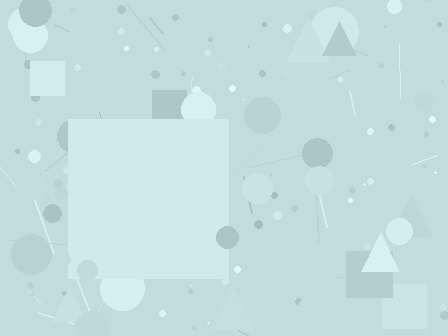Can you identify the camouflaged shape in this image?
The camouflaged shape is a square.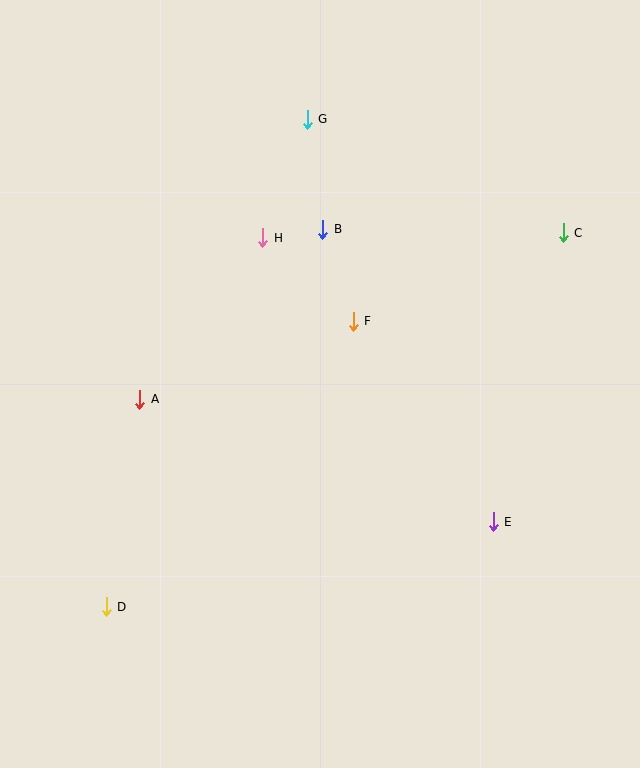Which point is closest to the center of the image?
Point F at (353, 321) is closest to the center.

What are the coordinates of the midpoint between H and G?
The midpoint between H and G is at (285, 178).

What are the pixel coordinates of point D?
Point D is at (106, 607).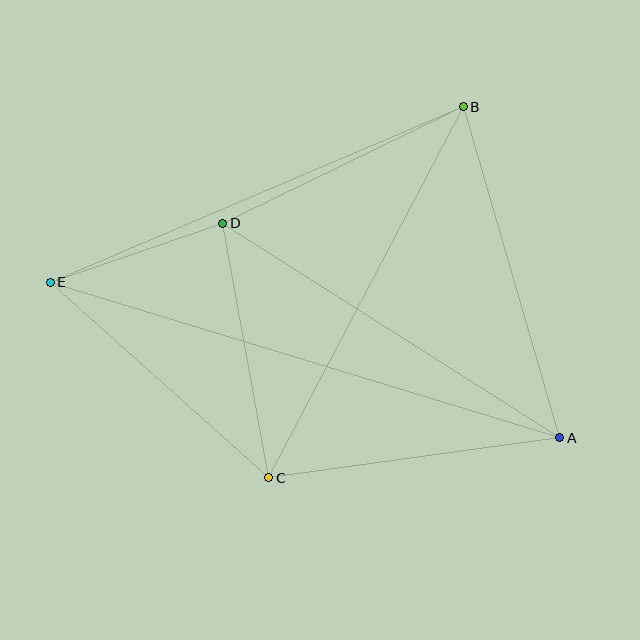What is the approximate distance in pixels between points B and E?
The distance between B and E is approximately 449 pixels.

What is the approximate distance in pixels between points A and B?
The distance between A and B is approximately 345 pixels.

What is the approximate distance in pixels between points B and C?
The distance between B and C is approximately 419 pixels.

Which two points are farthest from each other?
Points A and E are farthest from each other.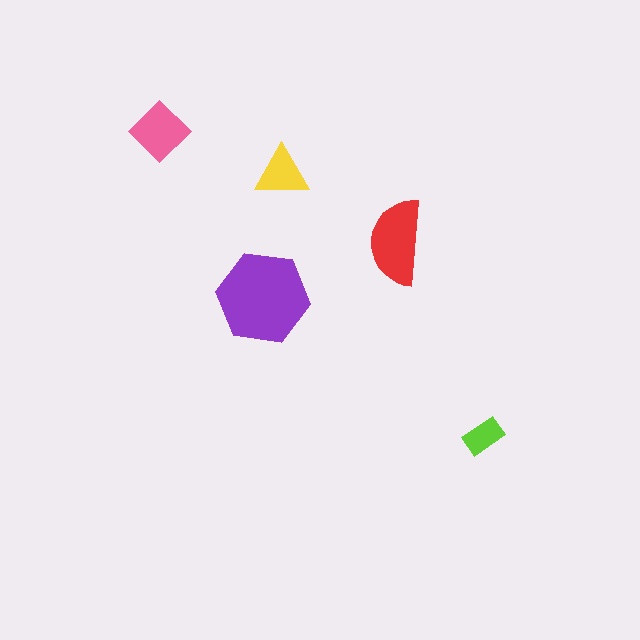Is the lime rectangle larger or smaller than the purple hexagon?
Smaller.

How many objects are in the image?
There are 5 objects in the image.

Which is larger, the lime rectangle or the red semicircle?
The red semicircle.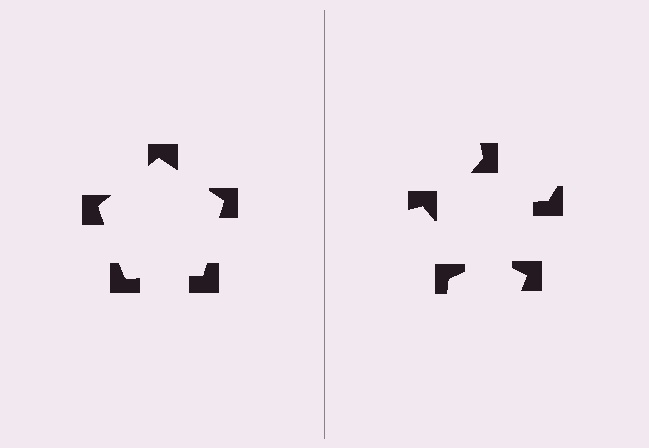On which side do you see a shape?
An illusory pentagon appears on the left side. On the right side the wedge cuts are rotated, so no coherent shape forms.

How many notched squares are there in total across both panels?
10 — 5 on each side.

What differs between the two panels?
The notched squares are positioned identically on both sides; only the wedge orientations differ. On the left they align to a pentagon; on the right they are misaligned.